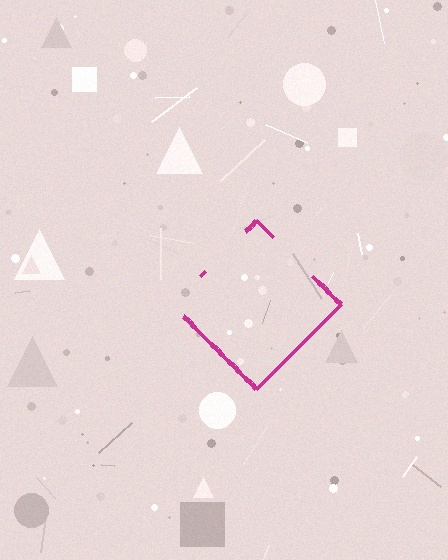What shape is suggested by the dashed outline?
The dashed outline suggests a diamond.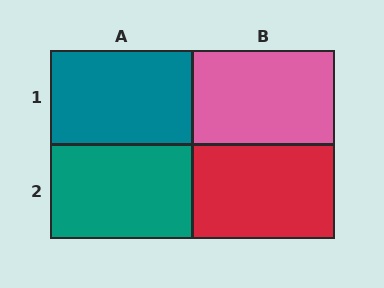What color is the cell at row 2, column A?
Teal.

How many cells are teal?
2 cells are teal.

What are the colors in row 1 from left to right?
Teal, pink.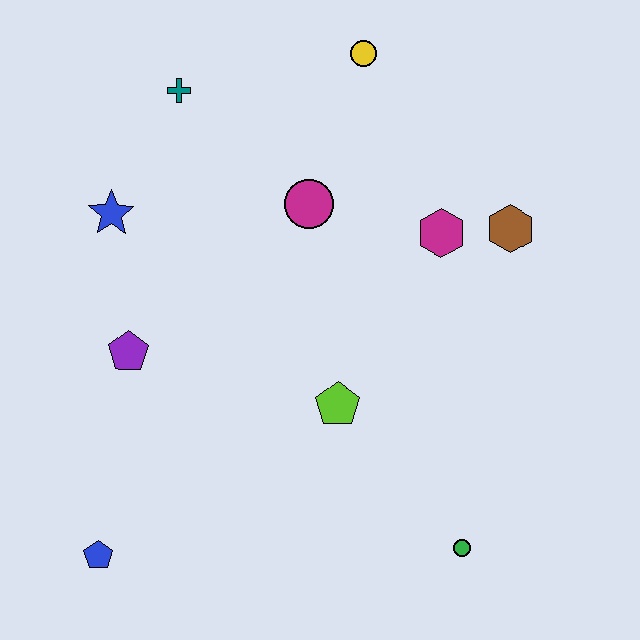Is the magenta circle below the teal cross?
Yes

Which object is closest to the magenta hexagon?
The brown hexagon is closest to the magenta hexagon.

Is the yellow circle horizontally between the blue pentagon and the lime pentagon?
No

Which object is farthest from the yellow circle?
The blue pentagon is farthest from the yellow circle.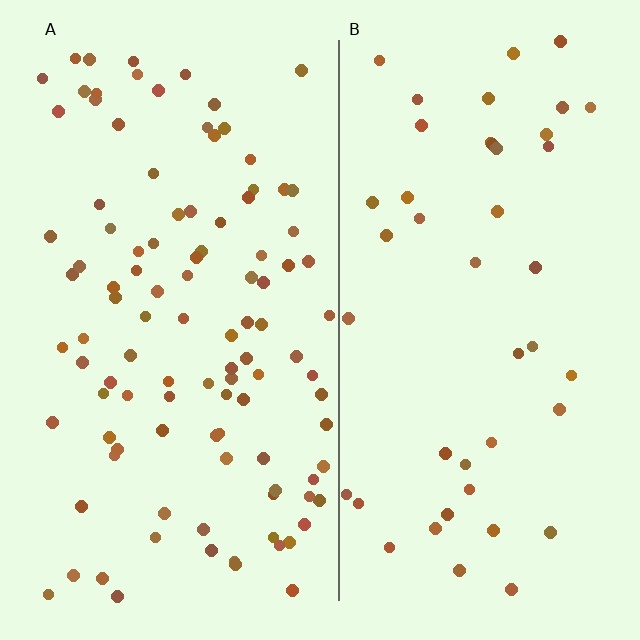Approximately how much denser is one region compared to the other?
Approximately 2.4× — region A over region B.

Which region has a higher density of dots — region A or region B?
A (the left).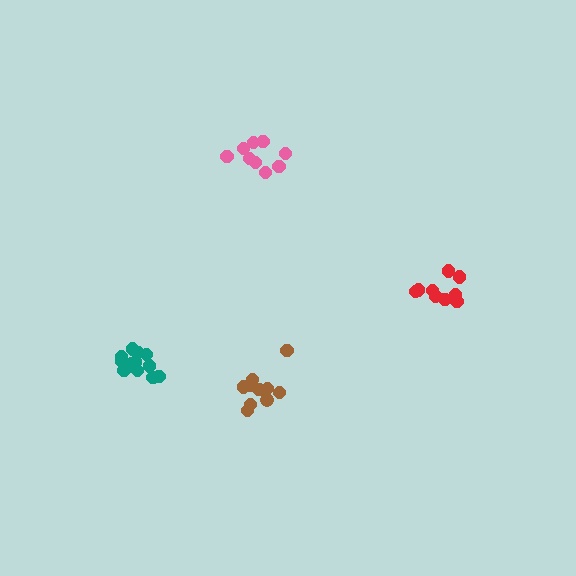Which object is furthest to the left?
The teal cluster is leftmost.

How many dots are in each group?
Group 1: 10 dots, Group 2: 9 dots, Group 3: 12 dots, Group 4: 9 dots (40 total).